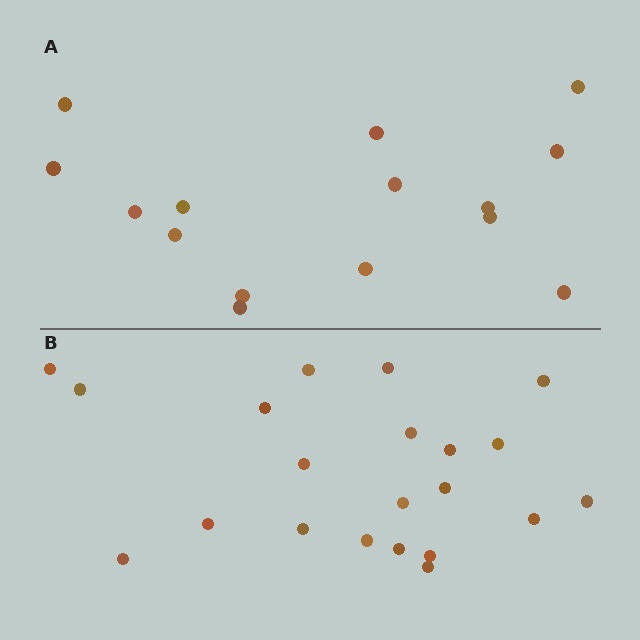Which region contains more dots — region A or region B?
Region B (the bottom region) has more dots.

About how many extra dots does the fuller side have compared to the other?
Region B has about 6 more dots than region A.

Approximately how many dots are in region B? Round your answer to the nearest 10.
About 20 dots. (The exact count is 21, which rounds to 20.)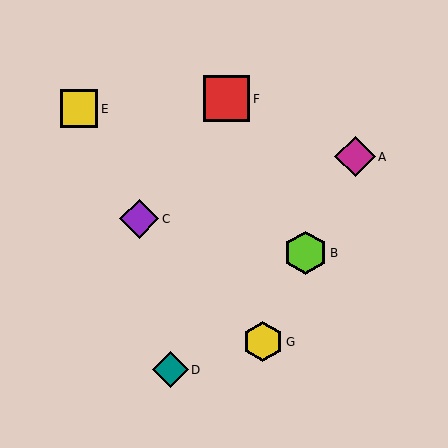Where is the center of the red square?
The center of the red square is at (227, 99).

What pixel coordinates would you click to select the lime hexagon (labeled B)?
Click at (306, 253) to select the lime hexagon B.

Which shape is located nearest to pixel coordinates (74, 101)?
The yellow square (labeled E) at (79, 109) is nearest to that location.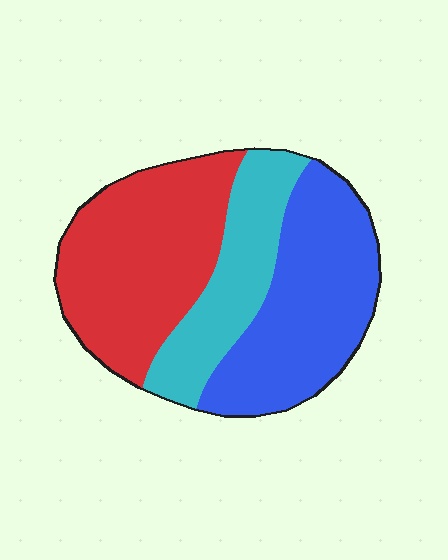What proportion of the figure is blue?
Blue takes up about three eighths (3/8) of the figure.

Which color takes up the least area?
Cyan, at roughly 25%.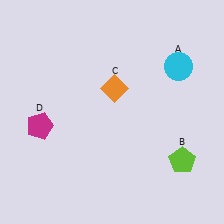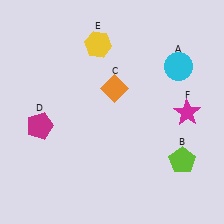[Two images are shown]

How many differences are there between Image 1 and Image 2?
There are 2 differences between the two images.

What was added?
A yellow hexagon (E), a magenta star (F) were added in Image 2.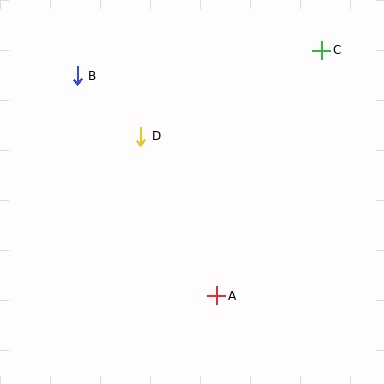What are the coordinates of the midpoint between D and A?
The midpoint between D and A is at (179, 216).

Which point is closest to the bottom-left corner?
Point A is closest to the bottom-left corner.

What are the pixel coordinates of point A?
Point A is at (217, 296).